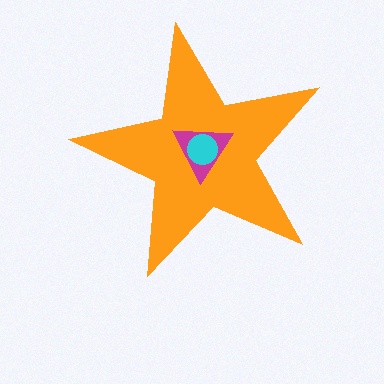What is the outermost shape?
The orange star.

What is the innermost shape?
The cyan circle.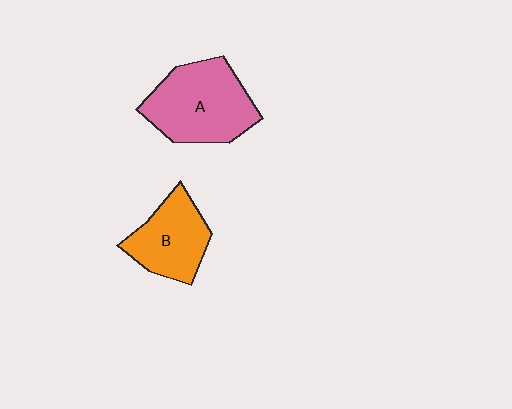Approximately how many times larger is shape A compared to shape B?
Approximately 1.4 times.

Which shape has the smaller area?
Shape B (orange).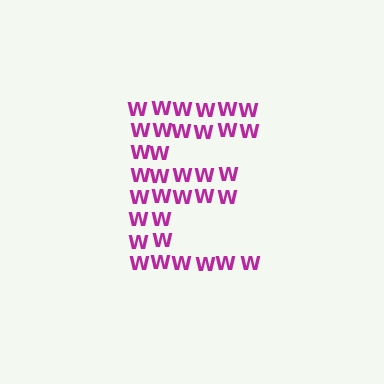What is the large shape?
The large shape is the letter E.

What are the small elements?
The small elements are letter W's.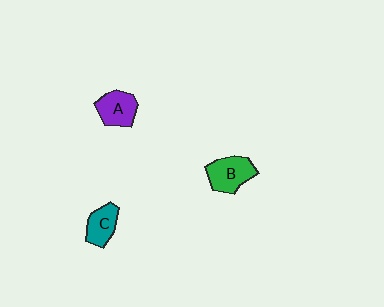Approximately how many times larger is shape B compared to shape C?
Approximately 1.4 times.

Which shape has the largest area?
Shape B (green).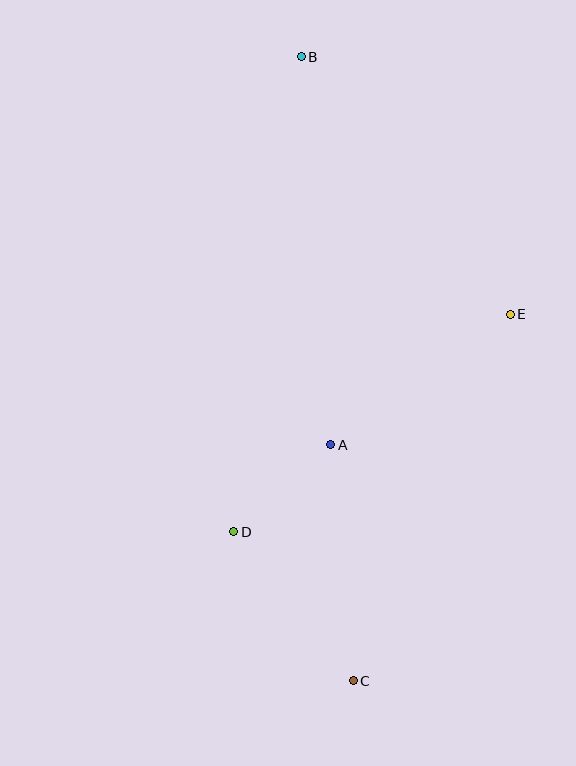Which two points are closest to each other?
Points A and D are closest to each other.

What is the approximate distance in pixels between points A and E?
The distance between A and E is approximately 222 pixels.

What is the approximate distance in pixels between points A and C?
The distance between A and C is approximately 237 pixels.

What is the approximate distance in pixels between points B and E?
The distance between B and E is approximately 332 pixels.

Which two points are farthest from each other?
Points B and C are farthest from each other.